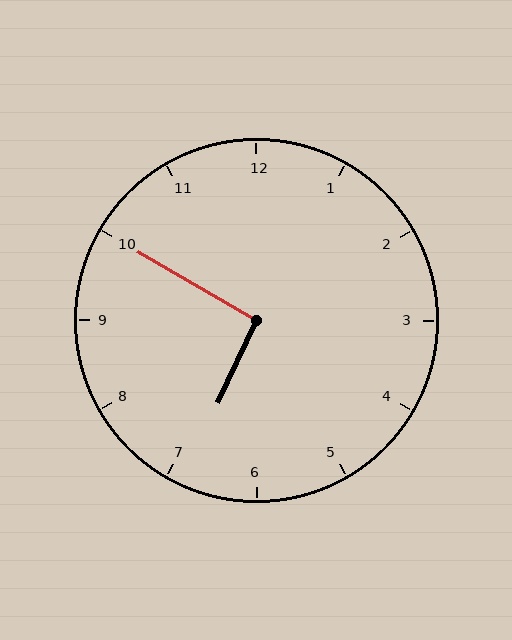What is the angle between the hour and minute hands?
Approximately 95 degrees.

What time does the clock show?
6:50.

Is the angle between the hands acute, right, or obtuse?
It is right.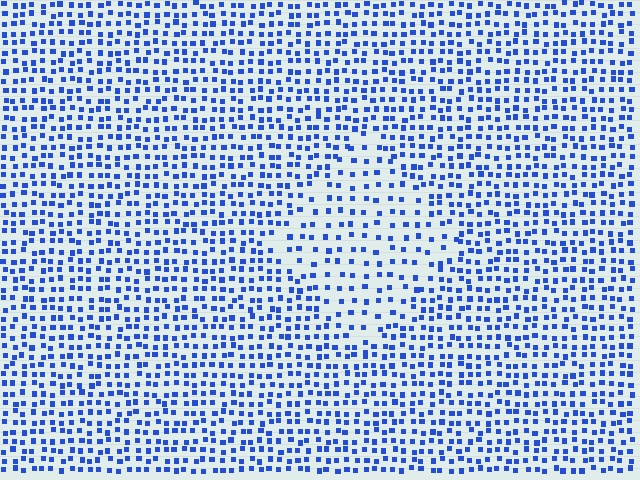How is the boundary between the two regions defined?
The boundary is defined by a change in element density (approximately 1.8x ratio). All elements are the same color, size, and shape.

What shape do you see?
I see a diamond.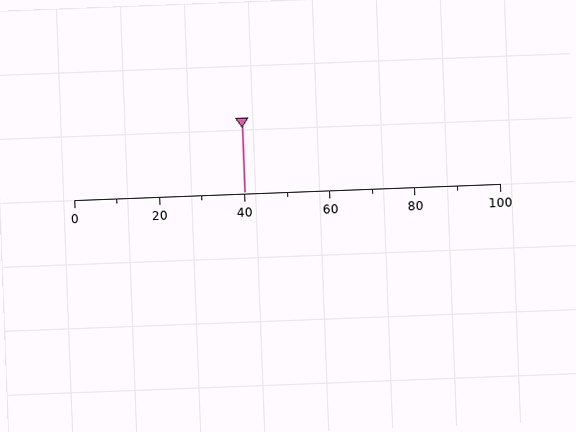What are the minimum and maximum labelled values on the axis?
The axis runs from 0 to 100.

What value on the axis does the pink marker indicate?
The marker indicates approximately 40.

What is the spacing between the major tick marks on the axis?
The major ticks are spaced 20 apart.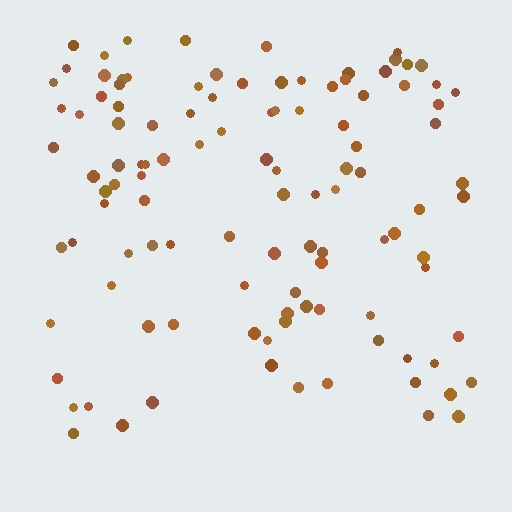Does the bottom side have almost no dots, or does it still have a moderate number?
Still a moderate number, just noticeably fewer than the top.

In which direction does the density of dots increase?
From bottom to top, with the top side densest.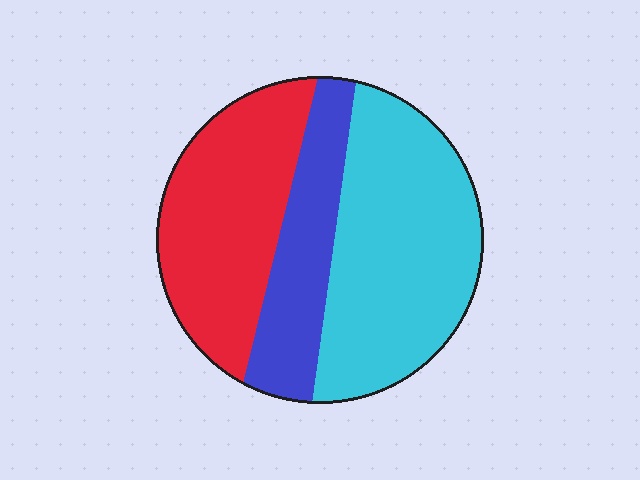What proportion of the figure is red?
Red takes up about one third (1/3) of the figure.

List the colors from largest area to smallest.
From largest to smallest: cyan, red, blue.